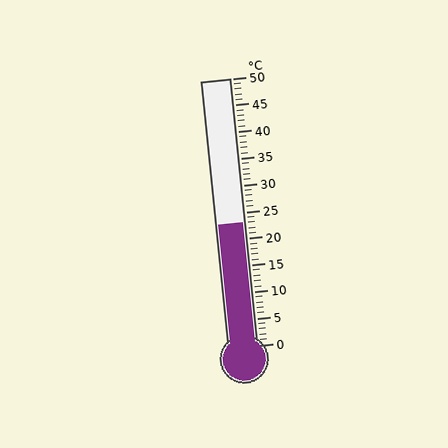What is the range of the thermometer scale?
The thermometer scale ranges from 0°C to 50°C.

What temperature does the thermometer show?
The thermometer shows approximately 23°C.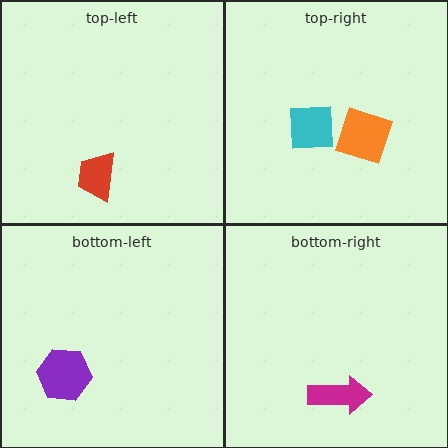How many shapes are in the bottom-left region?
1.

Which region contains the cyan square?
The top-right region.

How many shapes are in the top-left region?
1.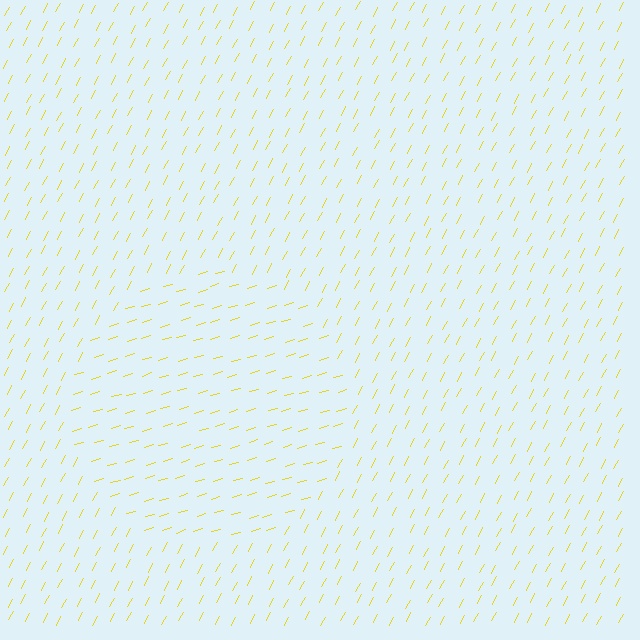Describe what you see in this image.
The image is filled with small yellow line segments. A circle region in the image has lines oriented differently from the surrounding lines, creating a visible texture boundary.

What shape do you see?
I see a circle.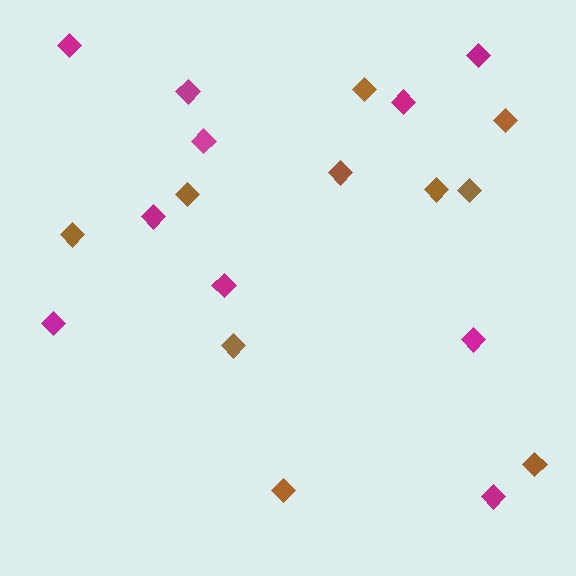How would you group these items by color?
There are 2 groups: one group of magenta diamonds (10) and one group of brown diamonds (10).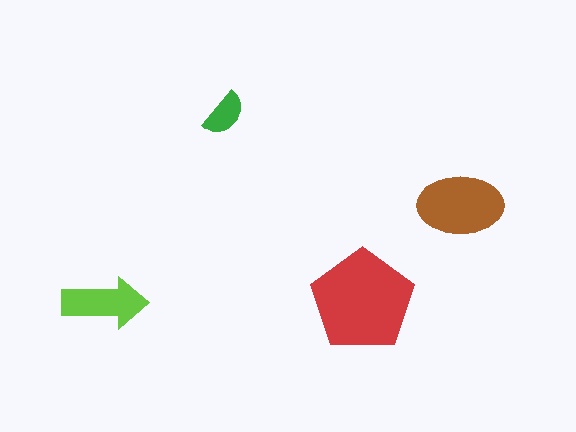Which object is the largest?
The red pentagon.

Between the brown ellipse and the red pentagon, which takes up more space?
The red pentagon.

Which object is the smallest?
The green semicircle.